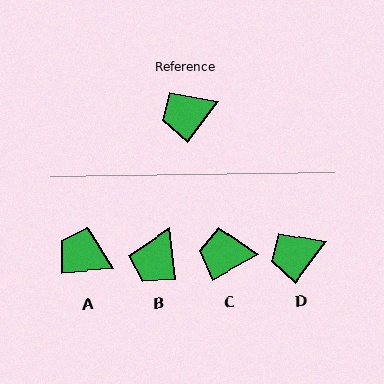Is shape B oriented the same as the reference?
No, it is off by about 43 degrees.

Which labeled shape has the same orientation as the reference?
D.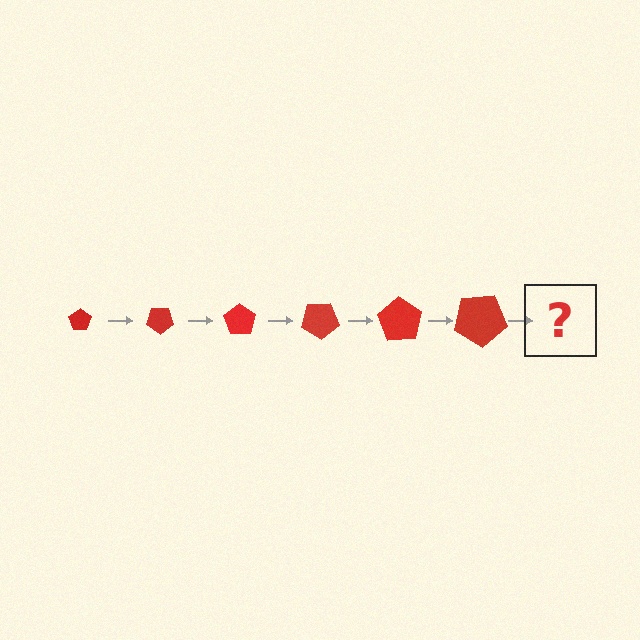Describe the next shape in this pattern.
It should be a pentagon, larger than the previous one and rotated 210 degrees from the start.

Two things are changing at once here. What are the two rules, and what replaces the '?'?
The two rules are that the pentagon grows larger each step and it rotates 35 degrees each step. The '?' should be a pentagon, larger than the previous one and rotated 210 degrees from the start.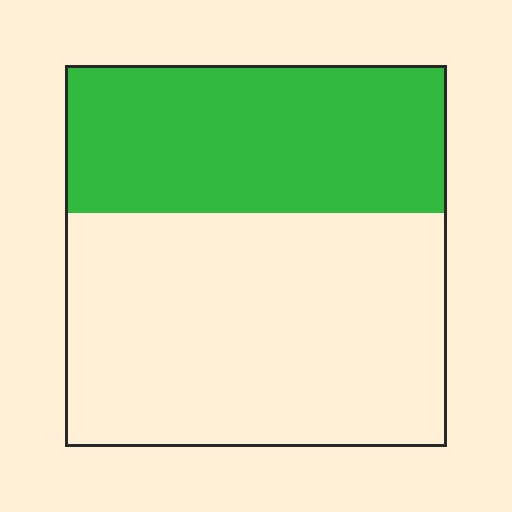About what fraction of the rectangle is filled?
About three eighths (3/8).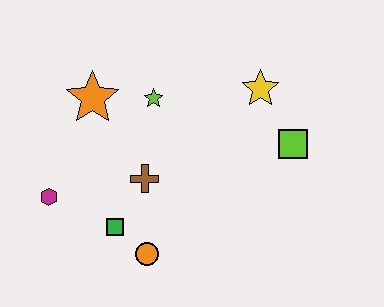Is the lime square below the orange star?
Yes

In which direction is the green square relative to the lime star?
The green square is below the lime star.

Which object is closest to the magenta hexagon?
The green square is closest to the magenta hexagon.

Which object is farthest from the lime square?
The magenta hexagon is farthest from the lime square.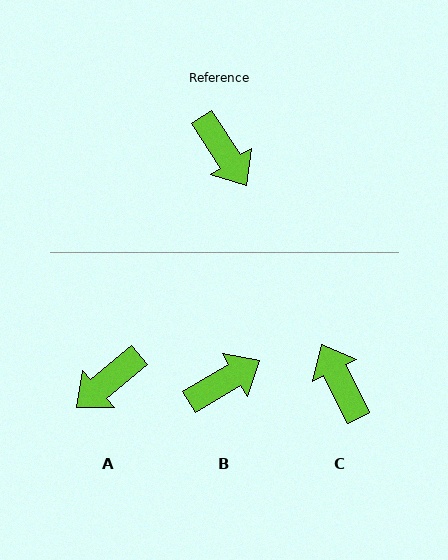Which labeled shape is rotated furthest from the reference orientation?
C, about 173 degrees away.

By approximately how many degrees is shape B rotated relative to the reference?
Approximately 88 degrees counter-clockwise.